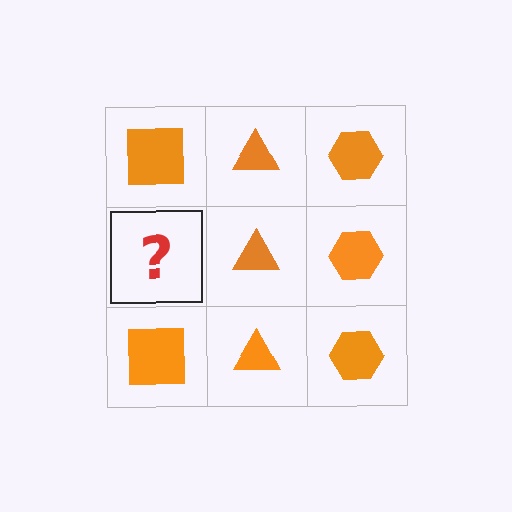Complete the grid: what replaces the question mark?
The question mark should be replaced with an orange square.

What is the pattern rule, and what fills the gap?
The rule is that each column has a consistent shape. The gap should be filled with an orange square.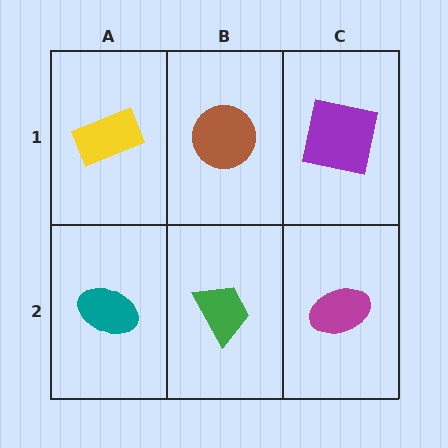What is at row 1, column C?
A purple square.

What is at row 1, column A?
A yellow rectangle.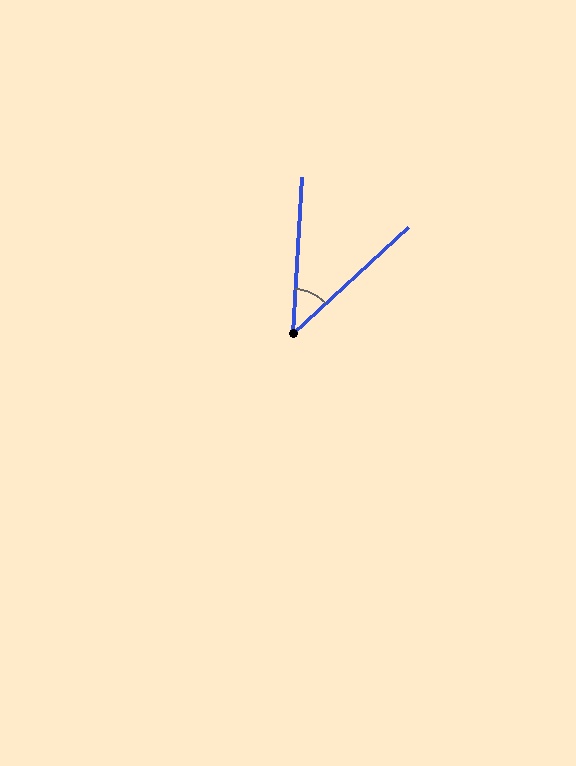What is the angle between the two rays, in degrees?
Approximately 44 degrees.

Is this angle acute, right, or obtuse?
It is acute.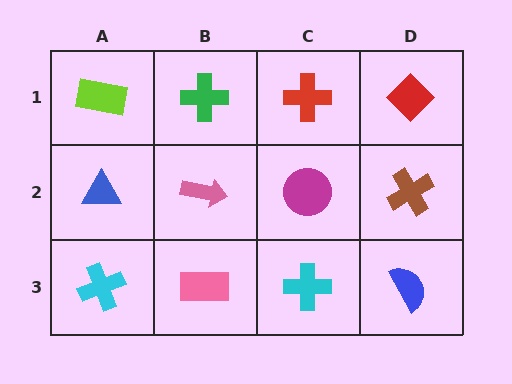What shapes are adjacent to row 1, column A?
A blue triangle (row 2, column A), a green cross (row 1, column B).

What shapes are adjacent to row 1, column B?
A pink arrow (row 2, column B), a lime rectangle (row 1, column A), a red cross (row 1, column C).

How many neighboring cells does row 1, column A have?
2.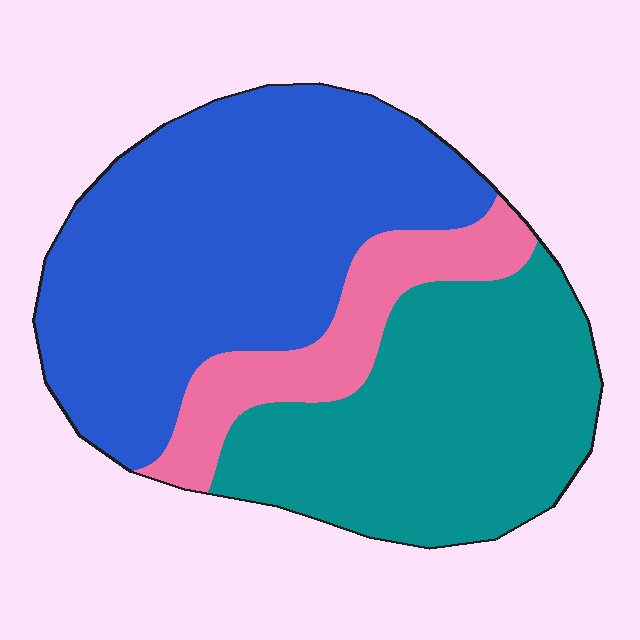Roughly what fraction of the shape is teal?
Teal takes up about three eighths (3/8) of the shape.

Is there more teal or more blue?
Blue.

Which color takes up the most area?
Blue, at roughly 50%.